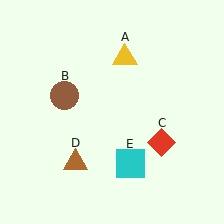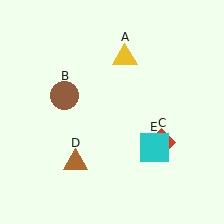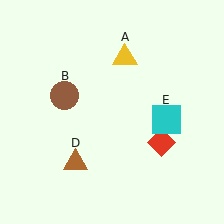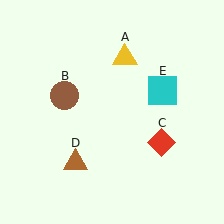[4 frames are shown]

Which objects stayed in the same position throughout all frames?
Yellow triangle (object A) and brown circle (object B) and red diamond (object C) and brown triangle (object D) remained stationary.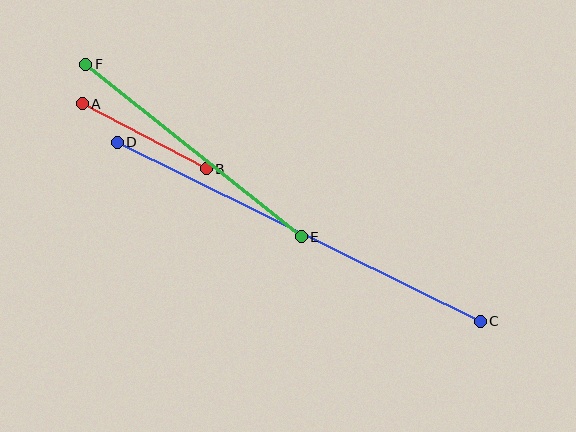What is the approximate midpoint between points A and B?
The midpoint is at approximately (144, 136) pixels.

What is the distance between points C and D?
The distance is approximately 405 pixels.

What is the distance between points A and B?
The distance is approximately 140 pixels.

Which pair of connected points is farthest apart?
Points C and D are farthest apart.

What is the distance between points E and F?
The distance is approximately 276 pixels.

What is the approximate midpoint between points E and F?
The midpoint is at approximately (193, 151) pixels.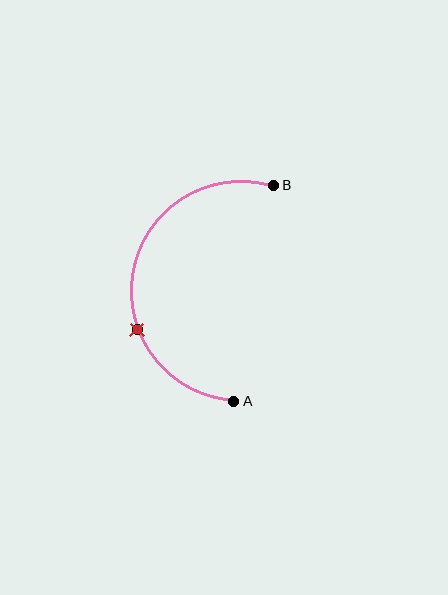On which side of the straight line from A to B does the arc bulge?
The arc bulges to the left of the straight line connecting A and B.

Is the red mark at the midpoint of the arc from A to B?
No. The red mark lies on the arc but is closer to endpoint A. The arc midpoint would be at the point on the curve equidistant along the arc from both A and B.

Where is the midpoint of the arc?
The arc midpoint is the point on the curve farthest from the straight line joining A and B. It sits to the left of that line.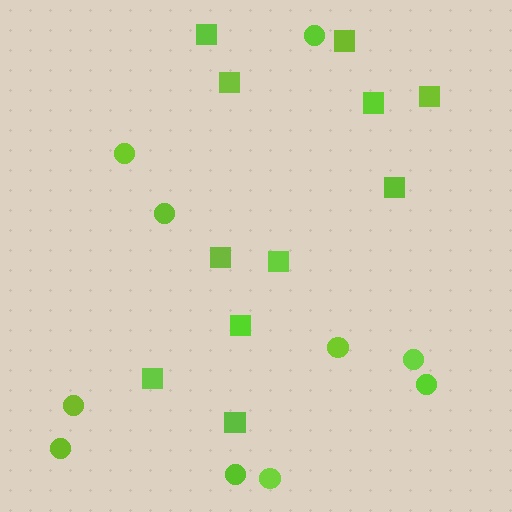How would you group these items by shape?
There are 2 groups: one group of circles (10) and one group of squares (11).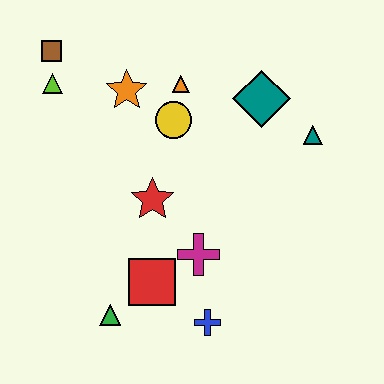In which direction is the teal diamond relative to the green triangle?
The teal diamond is above the green triangle.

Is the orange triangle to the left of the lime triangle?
No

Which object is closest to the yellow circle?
The orange triangle is closest to the yellow circle.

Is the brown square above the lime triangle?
Yes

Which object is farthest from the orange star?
The blue cross is farthest from the orange star.